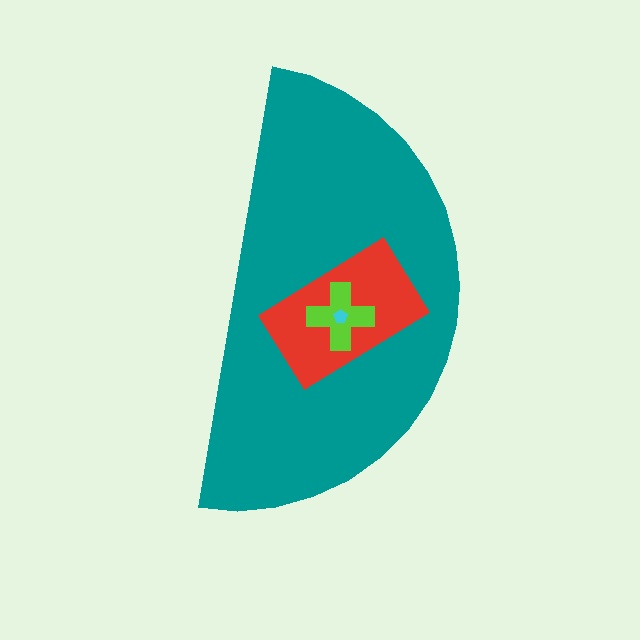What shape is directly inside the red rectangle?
The lime cross.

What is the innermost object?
The cyan pentagon.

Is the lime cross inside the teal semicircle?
Yes.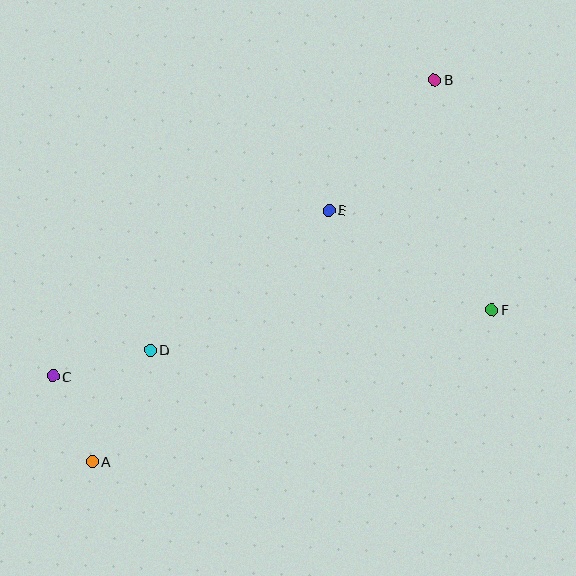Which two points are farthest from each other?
Points A and B are farthest from each other.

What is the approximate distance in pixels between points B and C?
The distance between B and C is approximately 483 pixels.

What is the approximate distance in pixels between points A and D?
The distance between A and D is approximately 126 pixels.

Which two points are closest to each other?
Points A and C are closest to each other.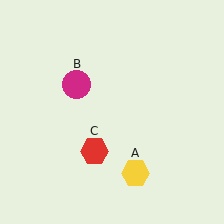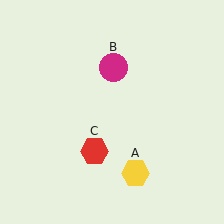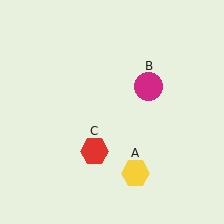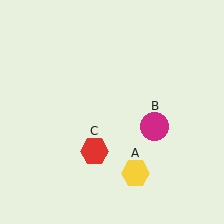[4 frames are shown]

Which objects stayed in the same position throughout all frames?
Yellow hexagon (object A) and red hexagon (object C) remained stationary.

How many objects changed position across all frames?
1 object changed position: magenta circle (object B).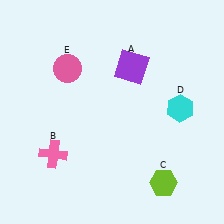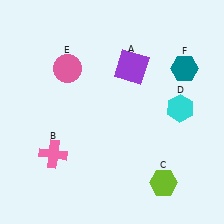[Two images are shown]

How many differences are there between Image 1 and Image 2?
There is 1 difference between the two images.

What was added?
A teal hexagon (F) was added in Image 2.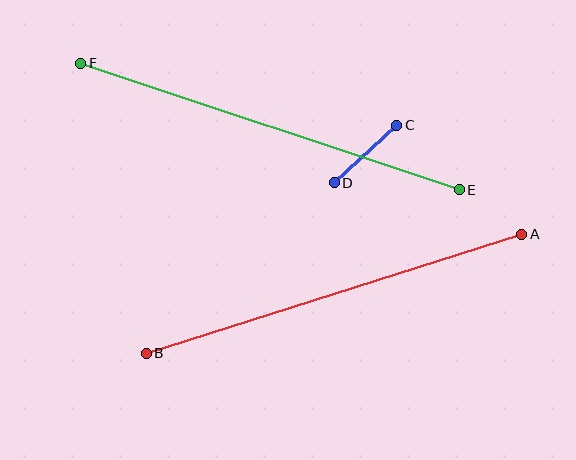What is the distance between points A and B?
The distance is approximately 394 pixels.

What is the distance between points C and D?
The distance is approximately 85 pixels.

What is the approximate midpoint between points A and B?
The midpoint is at approximately (334, 294) pixels.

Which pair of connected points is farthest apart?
Points E and F are farthest apart.